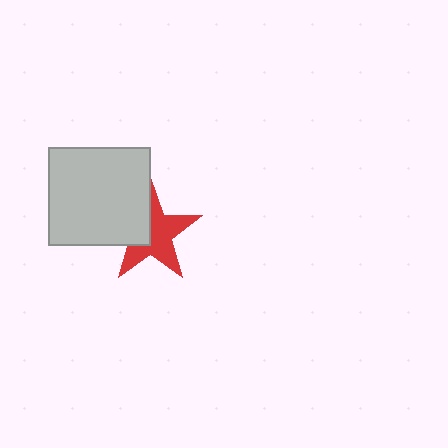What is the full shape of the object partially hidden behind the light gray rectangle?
The partially hidden object is a red star.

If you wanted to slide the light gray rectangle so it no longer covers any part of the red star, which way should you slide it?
Slide it left — that is the most direct way to separate the two shapes.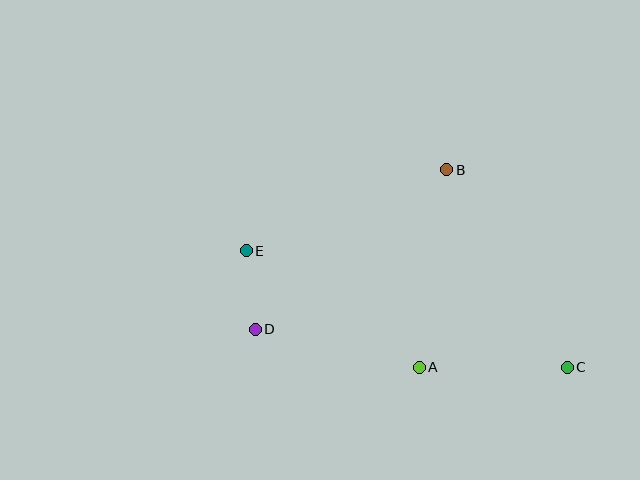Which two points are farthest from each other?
Points C and E are farthest from each other.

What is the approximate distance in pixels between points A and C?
The distance between A and C is approximately 148 pixels.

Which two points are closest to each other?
Points D and E are closest to each other.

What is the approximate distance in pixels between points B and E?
The distance between B and E is approximately 216 pixels.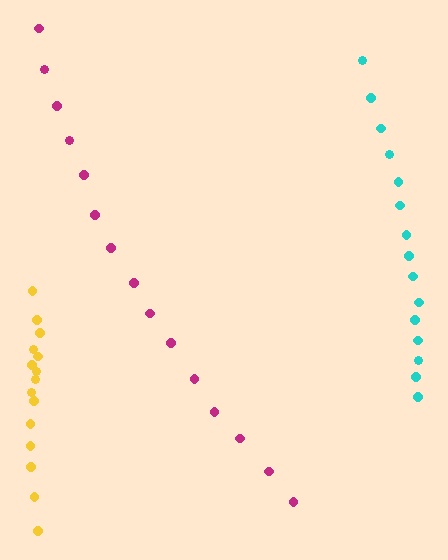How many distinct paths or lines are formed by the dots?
There are 3 distinct paths.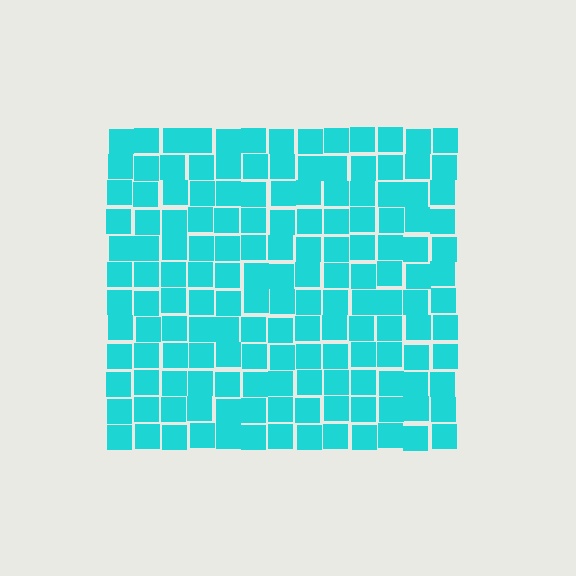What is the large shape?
The large shape is a square.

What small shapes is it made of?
It is made of small squares.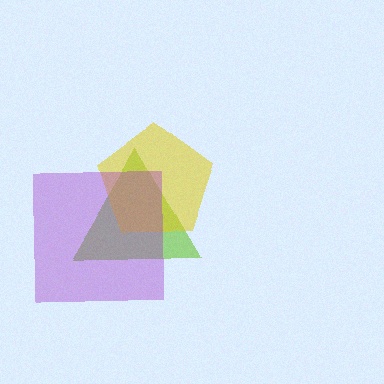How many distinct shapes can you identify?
There are 3 distinct shapes: a lime triangle, a yellow pentagon, a purple square.